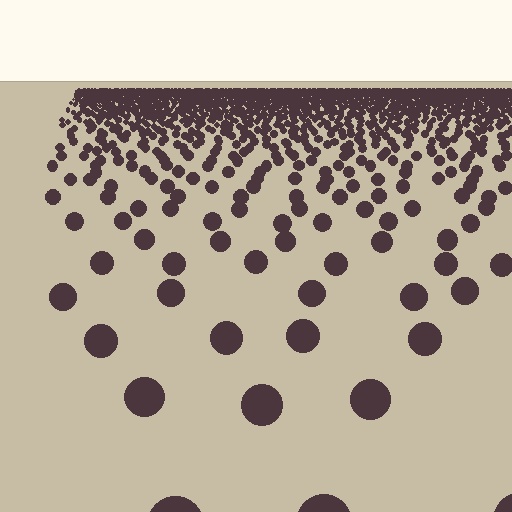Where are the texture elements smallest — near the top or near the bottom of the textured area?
Near the top.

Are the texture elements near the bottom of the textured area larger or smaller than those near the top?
Larger. Near the bottom, elements are closer to the viewer and appear at a bigger on-screen size.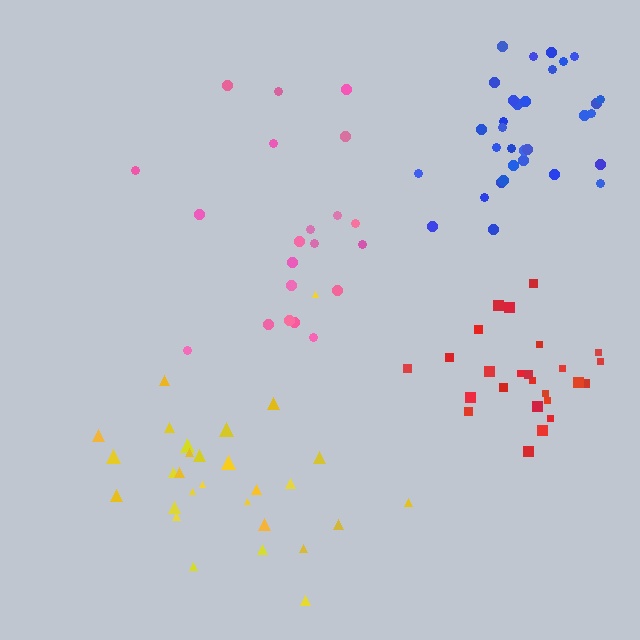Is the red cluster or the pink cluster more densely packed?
Red.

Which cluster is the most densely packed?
Red.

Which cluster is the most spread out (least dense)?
Pink.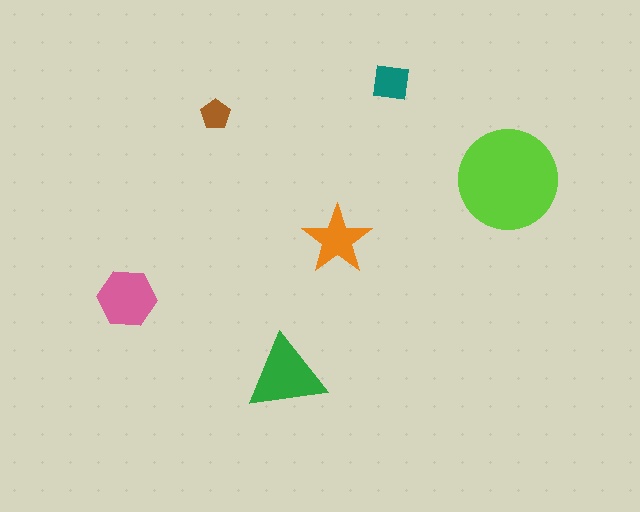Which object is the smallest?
The brown pentagon.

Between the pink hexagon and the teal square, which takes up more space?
The pink hexagon.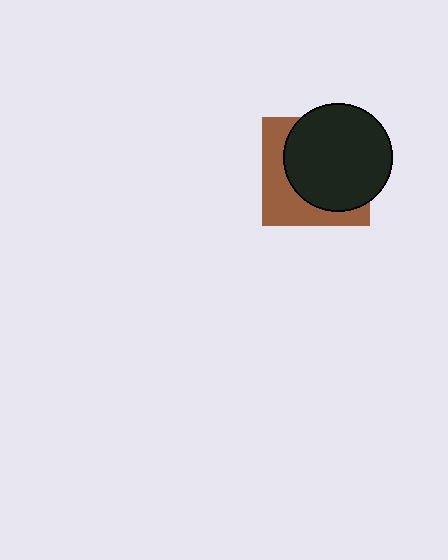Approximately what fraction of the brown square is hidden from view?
Roughly 62% of the brown square is hidden behind the black circle.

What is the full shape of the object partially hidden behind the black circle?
The partially hidden object is a brown square.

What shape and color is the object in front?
The object in front is a black circle.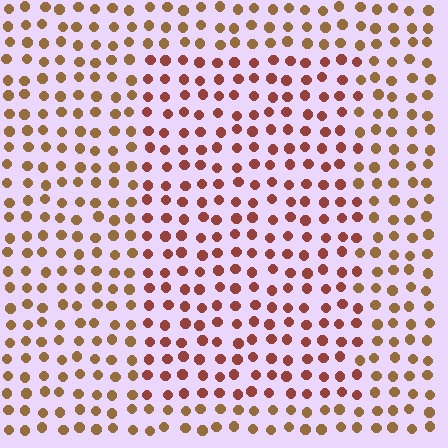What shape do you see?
I see a rectangle.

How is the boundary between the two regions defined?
The boundary is defined purely by a slight shift in hue (about 31 degrees). Spacing, size, and orientation are identical on both sides.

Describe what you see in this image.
The image is filled with small brown elements in a uniform arrangement. A rectangle-shaped region is visible where the elements are tinted to a slightly different hue, forming a subtle color boundary.